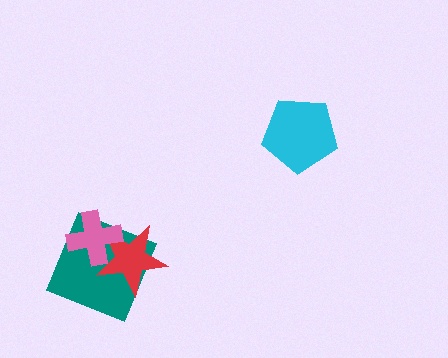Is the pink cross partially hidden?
No, no other shape covers it.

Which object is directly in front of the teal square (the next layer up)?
The red star is directly in front of the teal square.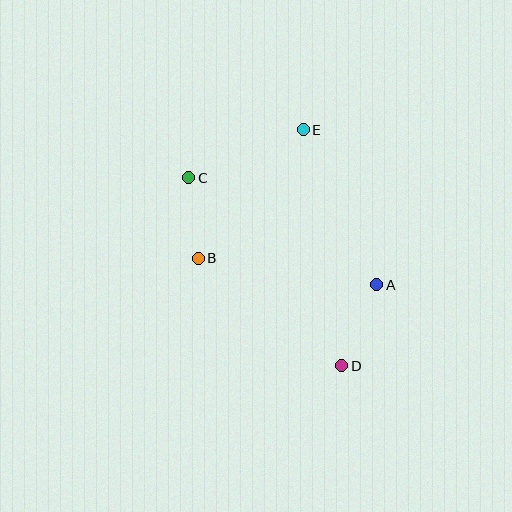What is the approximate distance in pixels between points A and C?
The distance between A and C is approximately 216 pixels.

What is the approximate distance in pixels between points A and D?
The distance between A and D is approximately 88 pixels.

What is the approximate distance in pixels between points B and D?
The distance between B and D is approximately 179 pixels.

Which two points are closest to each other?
Points B and C are closest to each other.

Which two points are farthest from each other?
Points C and D are farthest from each other.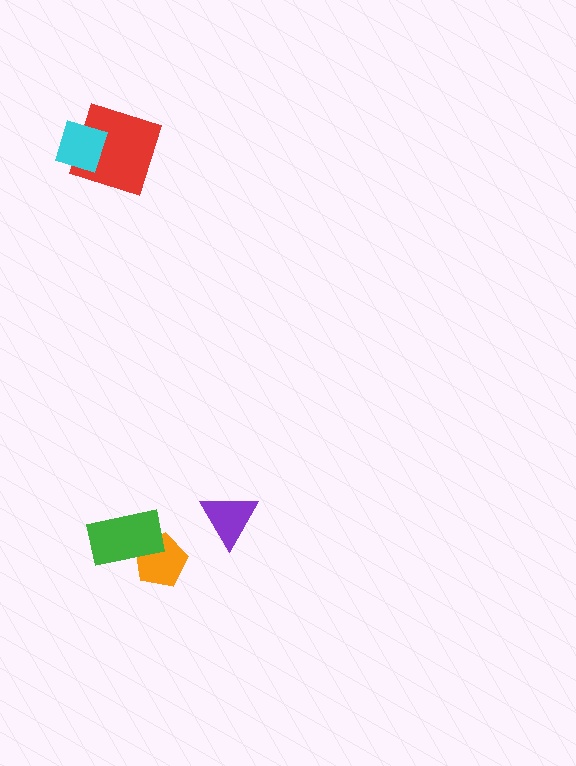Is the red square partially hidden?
Yes, it is partially covered by another shape.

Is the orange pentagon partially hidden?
Yes, it is partially covered by another shape.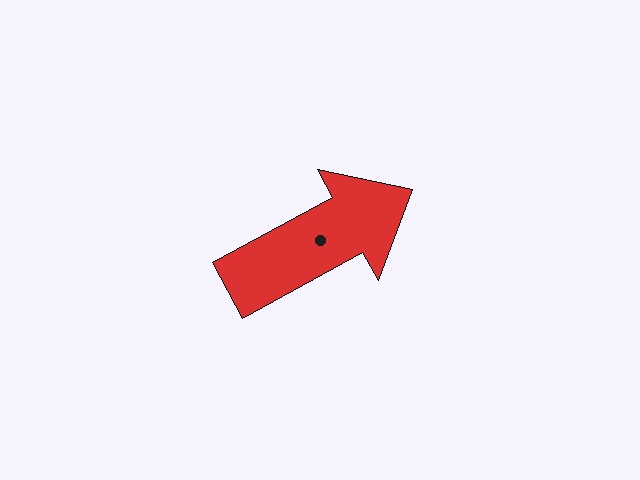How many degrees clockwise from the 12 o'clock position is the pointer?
Approximately 61 degrees.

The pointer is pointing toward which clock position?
Roughly 2 o'clock.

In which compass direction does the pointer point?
Northeast.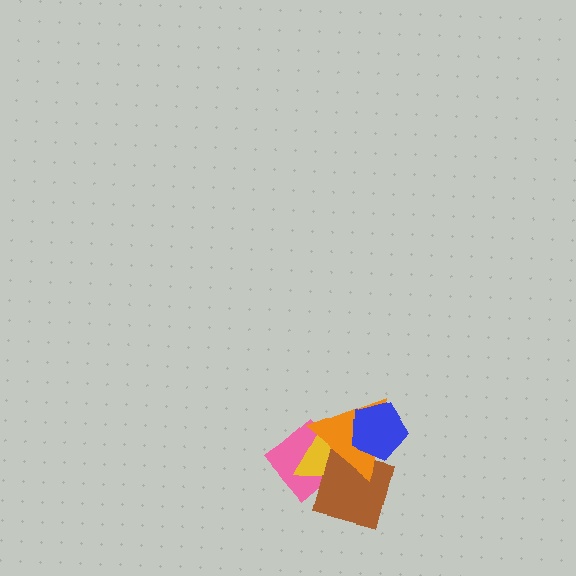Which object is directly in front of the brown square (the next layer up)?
The orange triangle is directly in front of the brown square.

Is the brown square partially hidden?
Yes, it is partially covered by another shape.